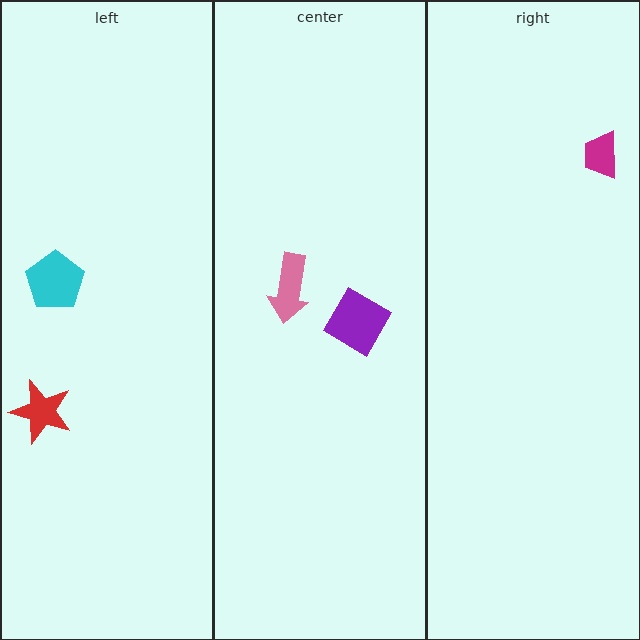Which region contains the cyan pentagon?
The left region.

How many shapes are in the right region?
1.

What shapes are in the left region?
The red star, the cyan pentagon.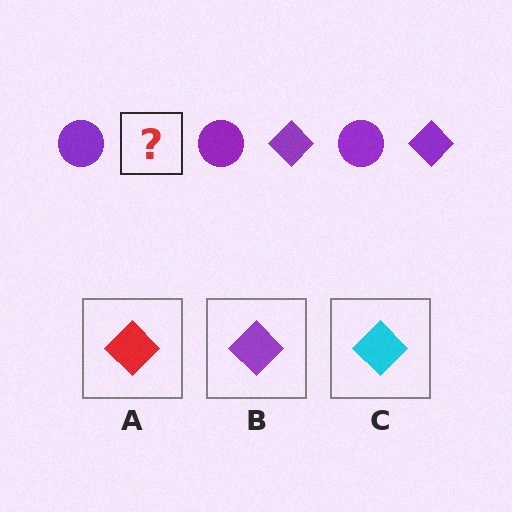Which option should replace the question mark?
Option B.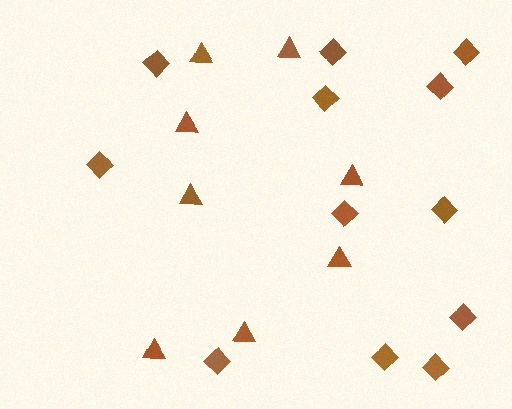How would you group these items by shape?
There are 2 groups: one group of diamonds (12) and one group of triangles (8).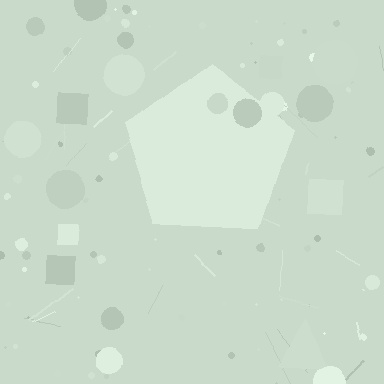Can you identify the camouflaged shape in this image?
The camouflaged shape is a pentagon.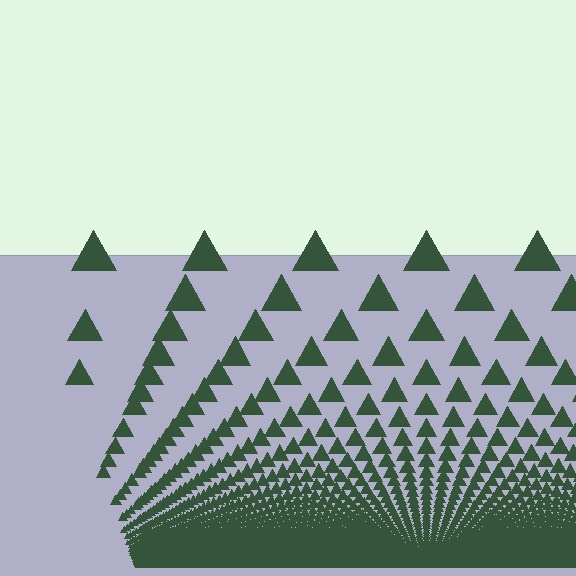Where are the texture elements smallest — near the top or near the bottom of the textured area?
Near the bottom.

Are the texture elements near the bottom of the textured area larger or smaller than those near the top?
Smaller. The gradient is inverted — elements near the bottom are smaller and denser.